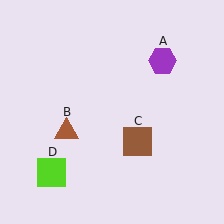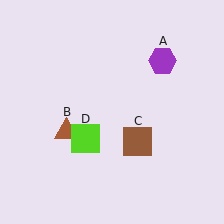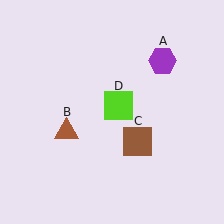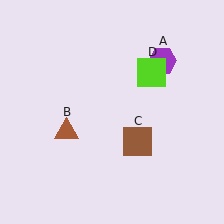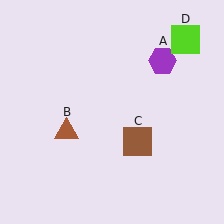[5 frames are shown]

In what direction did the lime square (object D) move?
The lime square (object D) moved up and to the right.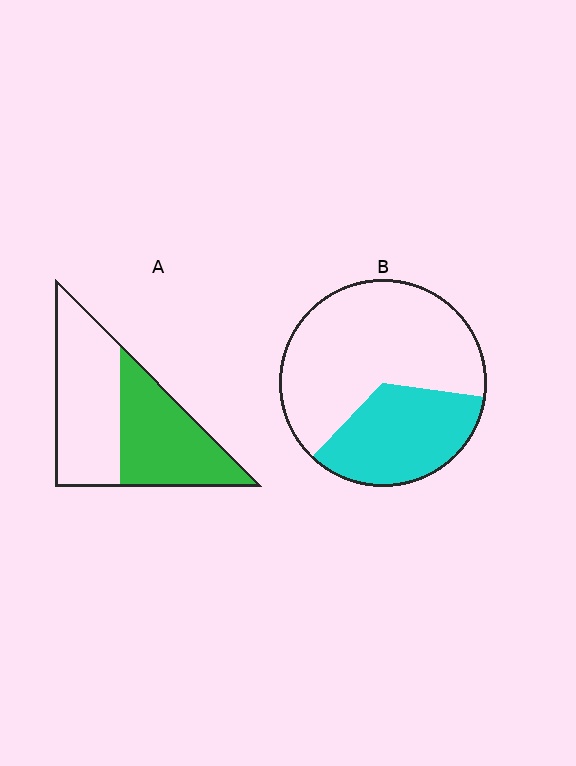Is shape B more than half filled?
No.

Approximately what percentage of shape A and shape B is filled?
A is approximately 45% and B is approximately 35%.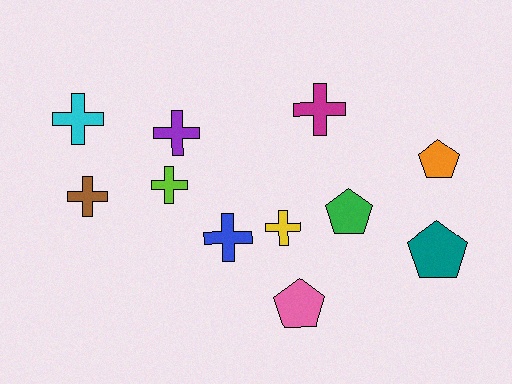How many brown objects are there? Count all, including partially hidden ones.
There is 1 brown object.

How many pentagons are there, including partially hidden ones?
There are 4 pentagons.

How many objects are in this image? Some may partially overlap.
There are 11 objects.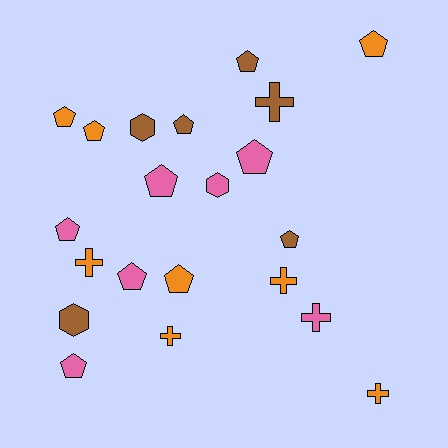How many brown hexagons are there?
There are 2 brown hexagons.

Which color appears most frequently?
Orange, with 8 objects.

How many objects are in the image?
There are 21 objects.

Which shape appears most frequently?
Pentagon, with 12 objects.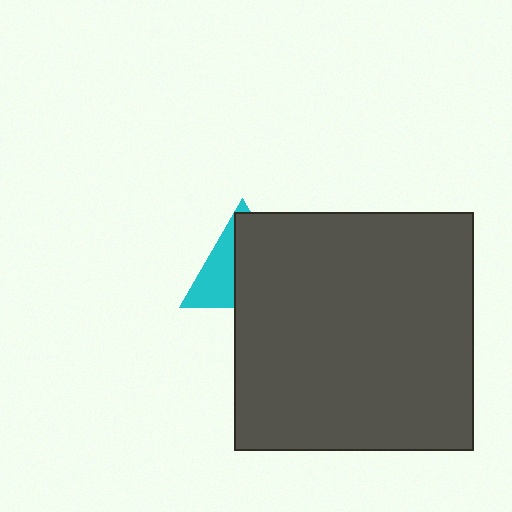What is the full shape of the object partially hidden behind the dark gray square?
The partially hidden object is a cyan triangle.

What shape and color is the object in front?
The object in front is a dark gray square.